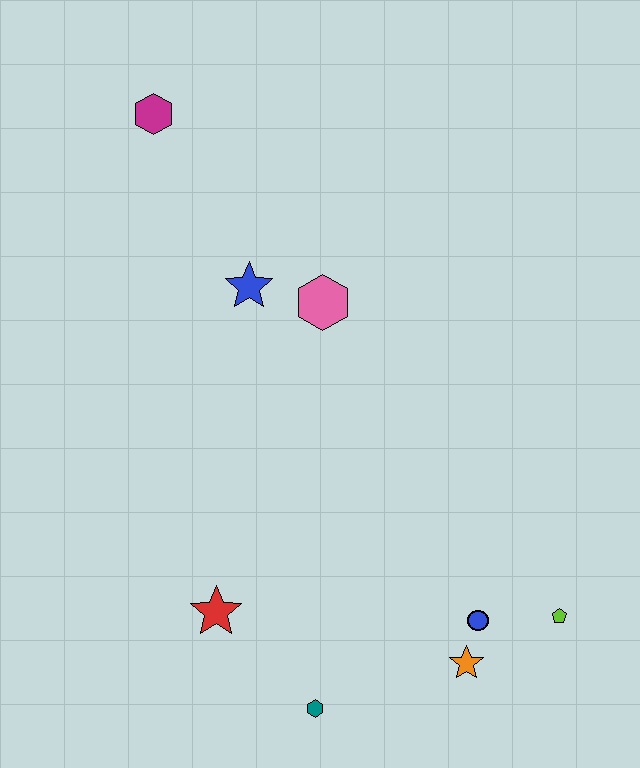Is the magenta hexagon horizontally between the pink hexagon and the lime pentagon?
No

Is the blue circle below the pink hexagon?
Yes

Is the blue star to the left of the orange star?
Yes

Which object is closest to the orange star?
The blue circle is closest to the orange star.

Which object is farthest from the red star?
The magenta hexagon is farthest from the red star.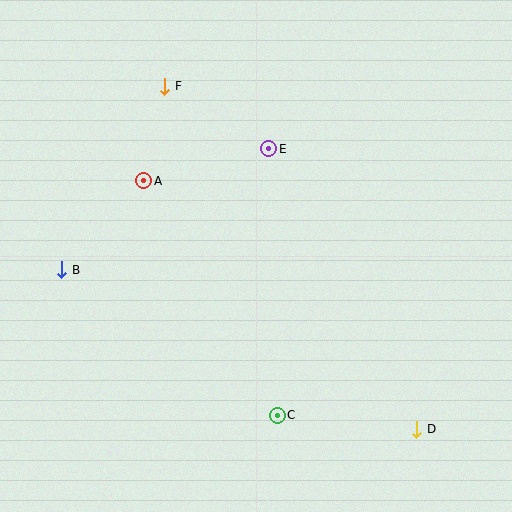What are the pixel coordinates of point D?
Point D is at (417, 430).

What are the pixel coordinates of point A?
Point A is at (143, 181).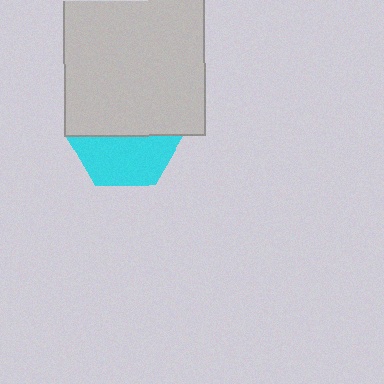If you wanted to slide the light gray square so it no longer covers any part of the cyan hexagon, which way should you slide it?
Slide it up — that is the most direct way to separate the two shapes.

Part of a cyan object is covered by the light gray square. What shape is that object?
It is a hexagon.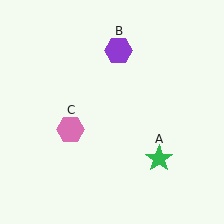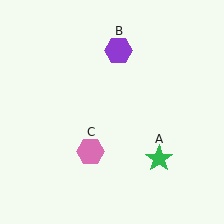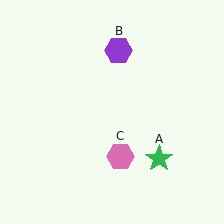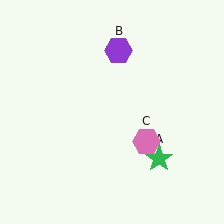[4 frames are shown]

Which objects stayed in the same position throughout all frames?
Green star (object A) and purple hexagon (object B) remained stationary.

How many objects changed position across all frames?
1 object changed position: pink hexagon (object C).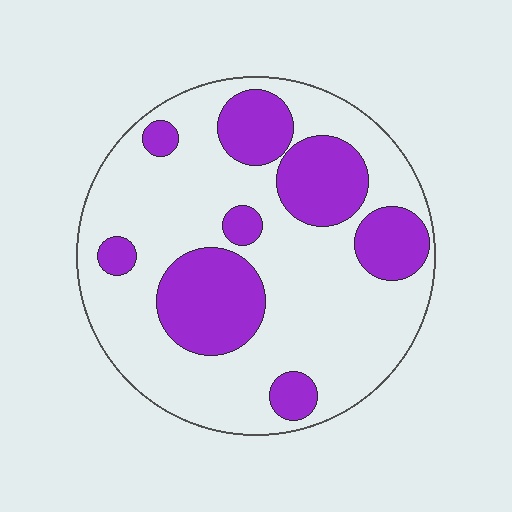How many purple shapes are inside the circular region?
8.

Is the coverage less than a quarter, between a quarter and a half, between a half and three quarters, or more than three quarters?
Between a quarter and a half.